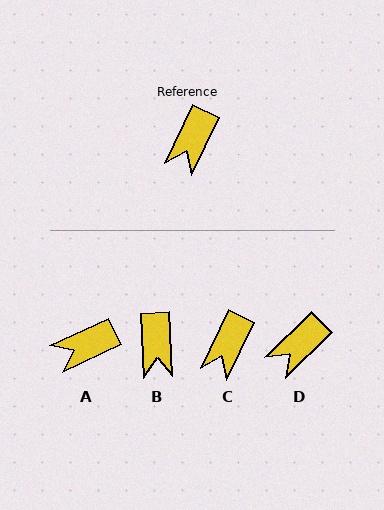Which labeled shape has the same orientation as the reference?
C.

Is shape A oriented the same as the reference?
No, it is off by about 39 degrees.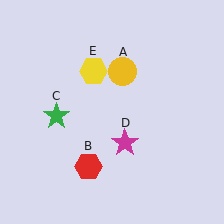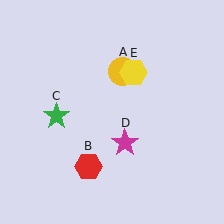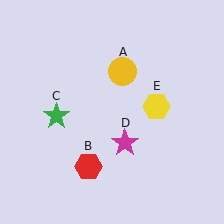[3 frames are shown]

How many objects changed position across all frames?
1 object changed position: yellow hexagon (object E).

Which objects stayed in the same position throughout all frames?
Yellow circle (object A) and red hexagon (object B) and green star (object C) and magenta star (object D) remained stationary.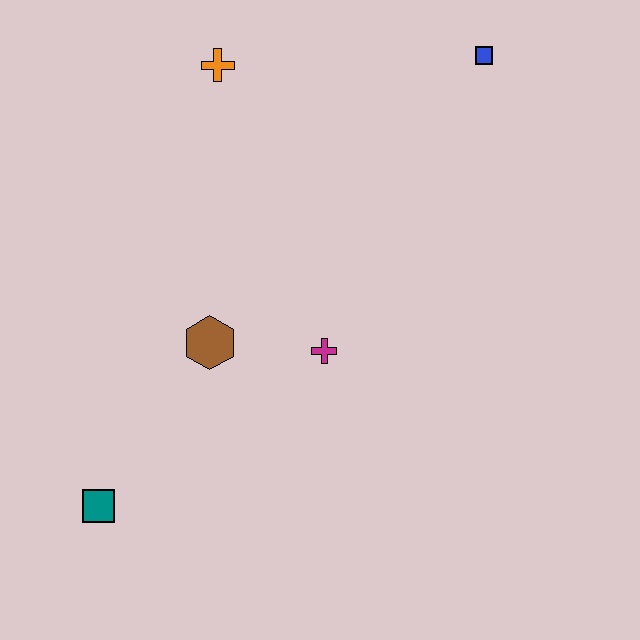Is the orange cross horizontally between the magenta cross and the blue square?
No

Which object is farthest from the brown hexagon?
The blue square is farthest from the brown hexagon.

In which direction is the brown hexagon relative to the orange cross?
The brown hexagon is below the orange cross.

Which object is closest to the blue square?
The orange cross is closest to the blue square.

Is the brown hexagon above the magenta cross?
Yes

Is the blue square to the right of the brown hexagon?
Yes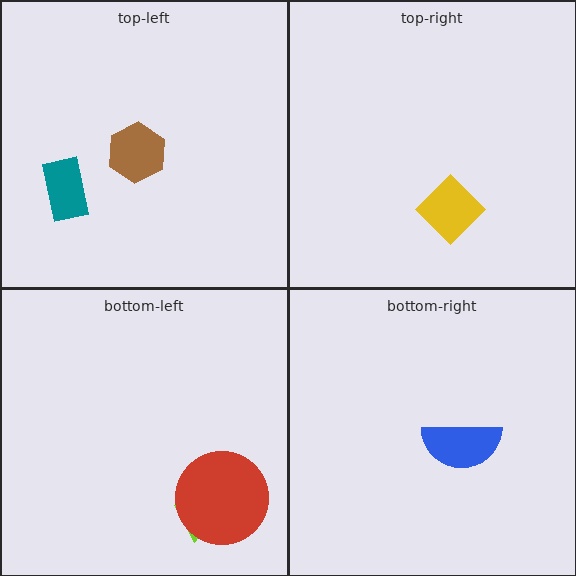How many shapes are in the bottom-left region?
2.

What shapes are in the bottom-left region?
The lime trapezoid, the red circle.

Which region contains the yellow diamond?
The top-right region.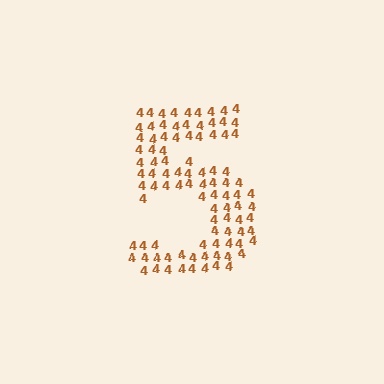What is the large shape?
The large shape is the digit 5.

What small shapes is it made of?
It is made of small digit 4's.